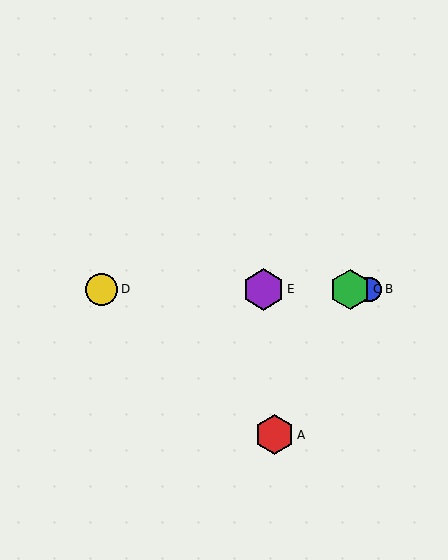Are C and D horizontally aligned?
Yes, both are at y≈289.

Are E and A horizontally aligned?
No, E is at y≈289 and A is at y≈435.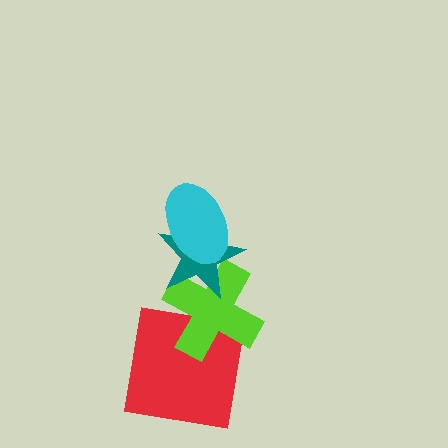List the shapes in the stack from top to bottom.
From top to bottom: the cyan ellipse, the teal star, the lime cross, the red square.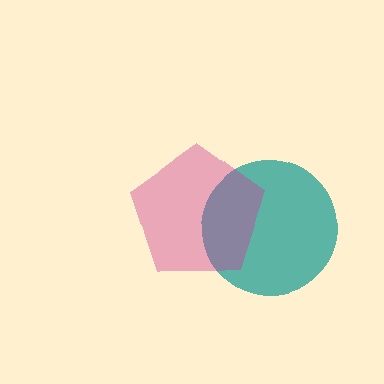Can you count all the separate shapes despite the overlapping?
Yes, there are 2 separate shapes.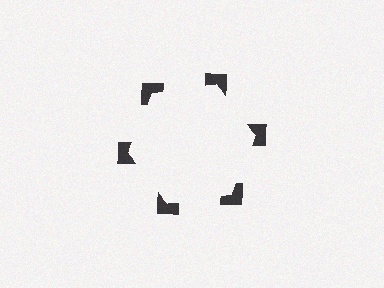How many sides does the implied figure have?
6 sides.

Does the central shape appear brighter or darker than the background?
It typically appears slightly brighter than the background, even though no actual brightness change is drawn.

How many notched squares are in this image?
There are 6 — one at each vertex of the illusory hexagon.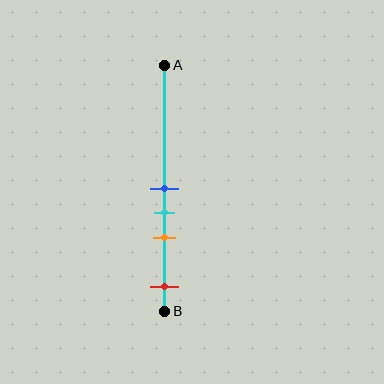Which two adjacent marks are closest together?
The blue and cyan marks are the closest adjacent pair.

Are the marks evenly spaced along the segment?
No, the marks are not evenly spaced.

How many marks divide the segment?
There are 4 marks dividing the segment.